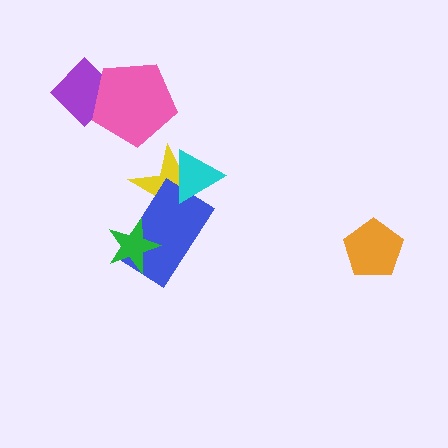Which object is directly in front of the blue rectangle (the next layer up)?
The cyan triangle is directly in front of the blue rectangle.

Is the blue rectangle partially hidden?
Yes, it is partially covered by another shape.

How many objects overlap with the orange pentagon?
0 objects overlap with the orange pentagon.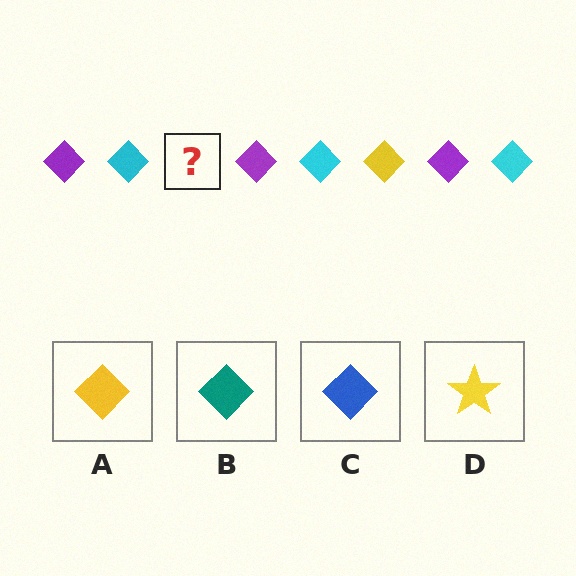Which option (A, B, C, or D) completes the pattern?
A.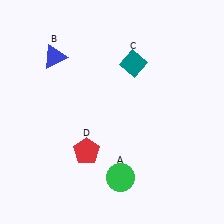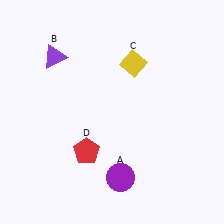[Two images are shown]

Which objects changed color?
A changed from green to purple. B changed from blue to purple. C changed from teal to yellow.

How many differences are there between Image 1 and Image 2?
There are 3 differences between the two images.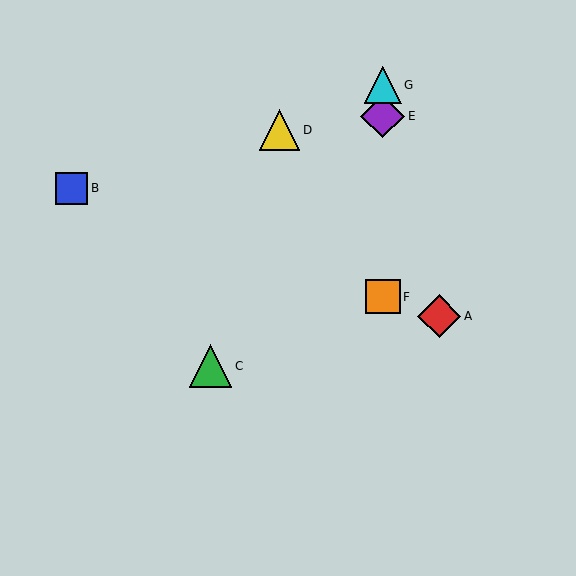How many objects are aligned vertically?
3 objects (E, F, G) are aligned vertically.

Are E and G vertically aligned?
Yes, both are at x≈383.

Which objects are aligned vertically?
Objects E, F, G are aligned vertically.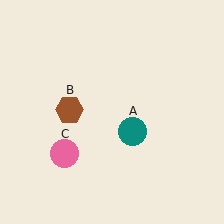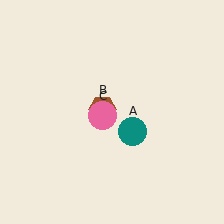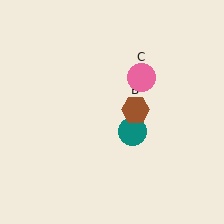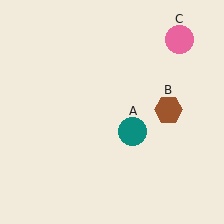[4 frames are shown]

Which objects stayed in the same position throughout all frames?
Teal circle (object A) remained stationary.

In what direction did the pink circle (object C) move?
The pink circle (object C) moved up and to the right.